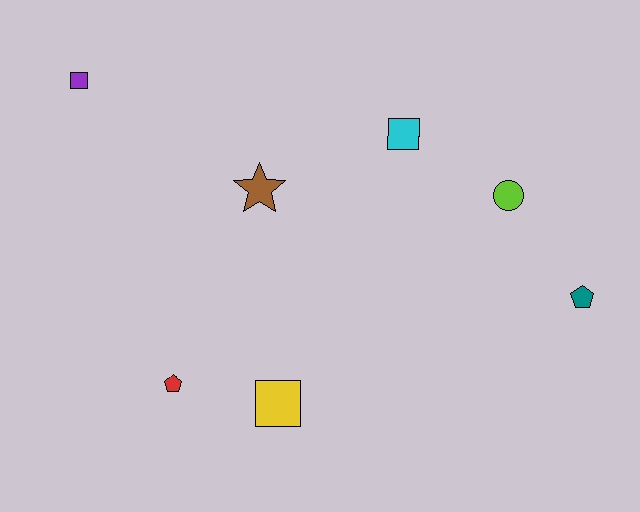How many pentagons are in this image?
There are 2 pentagons.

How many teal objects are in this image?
There is 1 teal object.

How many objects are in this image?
There are 7 objects.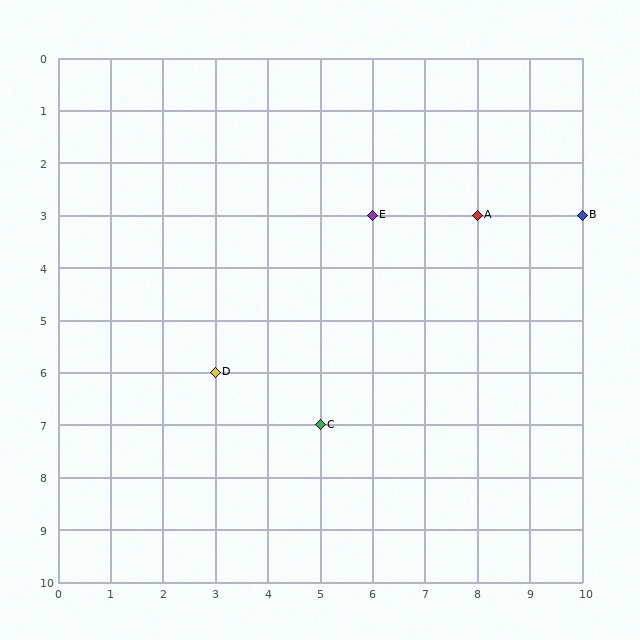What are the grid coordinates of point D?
Point D is at grid coordinates (3, 6).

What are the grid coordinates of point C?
Point C is at grid coordinates (5, 7).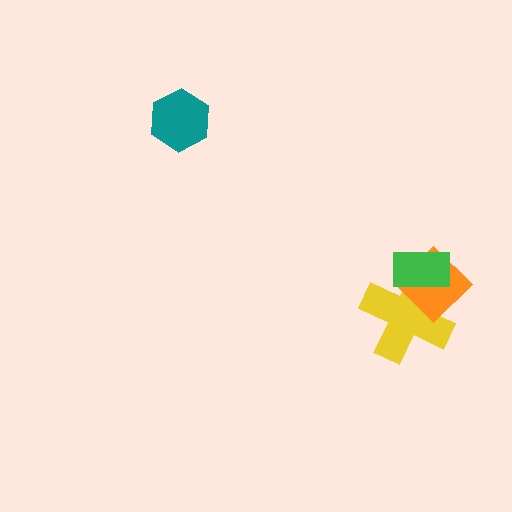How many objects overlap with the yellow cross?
2 objects overlap with the yellow cross.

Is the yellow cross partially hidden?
Yes, it is partially covered by another shape.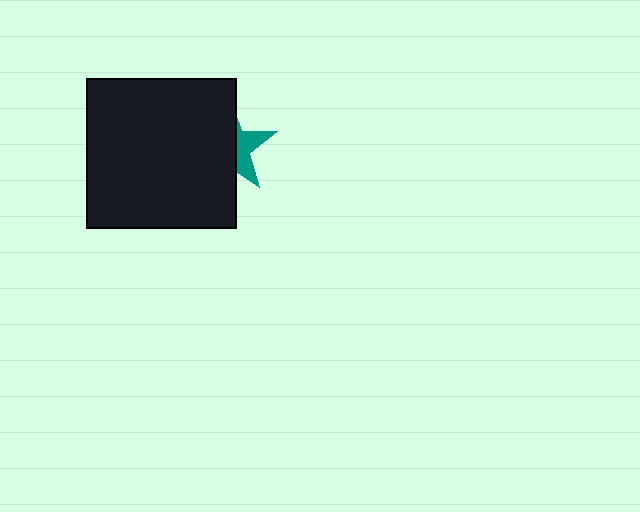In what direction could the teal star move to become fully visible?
The teal star could move right. That would shift it out from behind the black square entirely.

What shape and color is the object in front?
The object in front is a black square.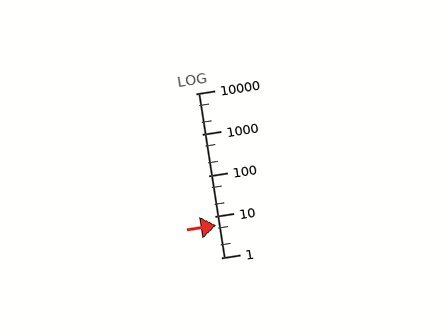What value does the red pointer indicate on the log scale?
The pointer indicates approximately 6.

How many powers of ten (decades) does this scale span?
The scale spans 4 decades, from 1 to 10000.